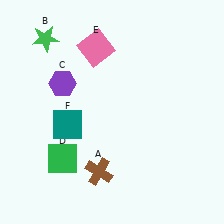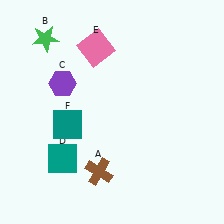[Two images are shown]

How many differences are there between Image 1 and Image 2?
There is 1 difference between the two images.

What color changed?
The square (D) changed from green in Image 1 to teal in Image 2.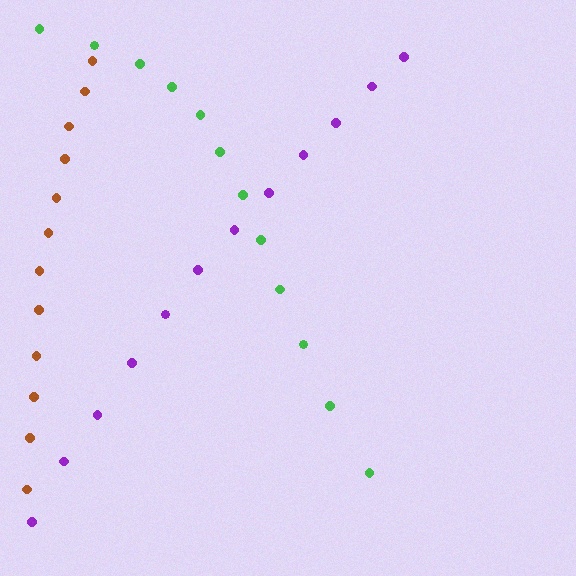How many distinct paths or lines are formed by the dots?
There are 3 distinct paths.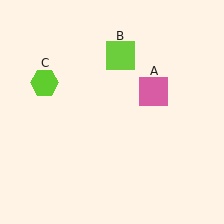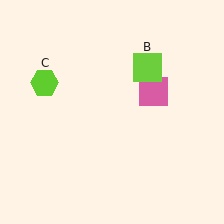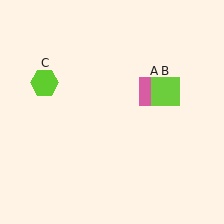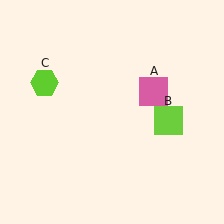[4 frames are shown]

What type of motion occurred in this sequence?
The lime square (object B) rotated clockwise around the center of the scene.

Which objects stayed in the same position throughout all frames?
Pink square (object A) and lime hexagon (object C) remained stationary.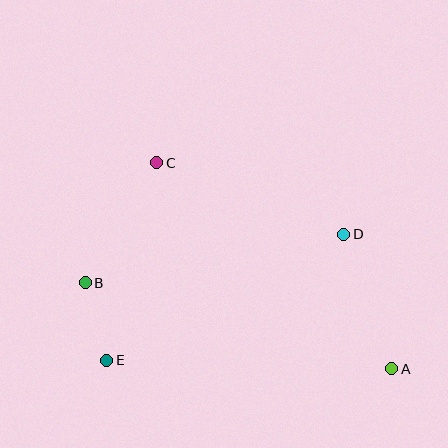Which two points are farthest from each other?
Points A and B are farthest from each other.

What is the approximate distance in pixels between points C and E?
The distance between C and E is approximately 204 pixels.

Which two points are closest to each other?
Points B and E are closest to each other.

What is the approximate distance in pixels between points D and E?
The distance between D and E is approximately 268 pixels.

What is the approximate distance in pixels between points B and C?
The distance between B and C is approximately 139 pixels.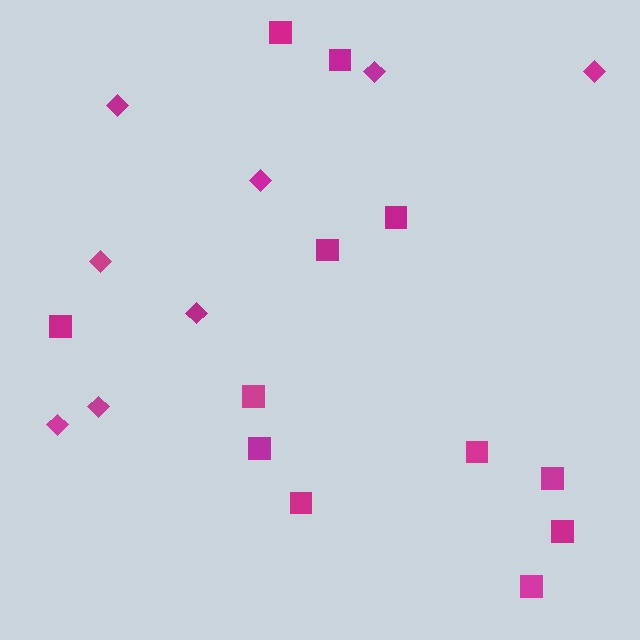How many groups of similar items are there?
There are 2 groups: one group of squares (12) and one group of diamonds (8).